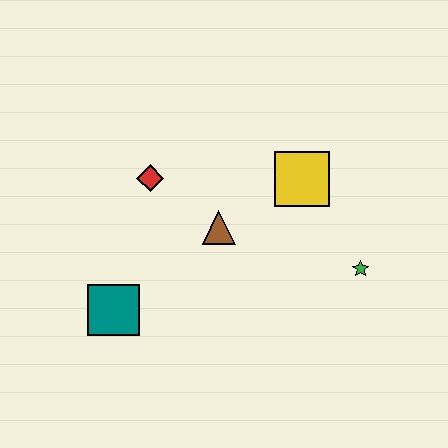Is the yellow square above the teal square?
Yes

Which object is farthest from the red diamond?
The green star is farthest from the red diamond.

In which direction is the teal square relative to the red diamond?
The teal square is below the red diamond.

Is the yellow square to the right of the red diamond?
Yes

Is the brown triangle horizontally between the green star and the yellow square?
No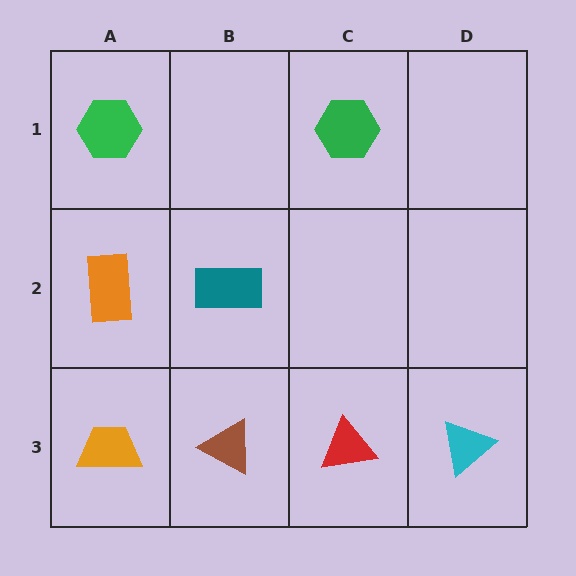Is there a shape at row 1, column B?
No, that cell is empty.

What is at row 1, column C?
A green hexagon.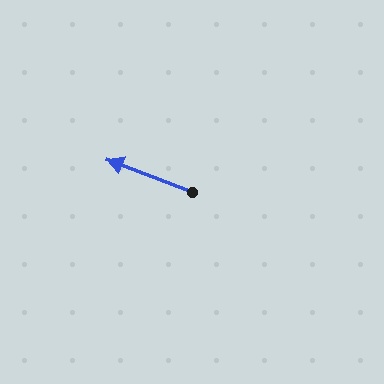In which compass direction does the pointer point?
West.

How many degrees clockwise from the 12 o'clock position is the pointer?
Approximately 291 degrees.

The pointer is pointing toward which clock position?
Roughly 10 o'clock.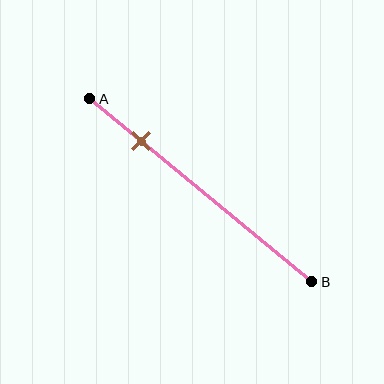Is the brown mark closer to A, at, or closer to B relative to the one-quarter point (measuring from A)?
The brown mark is approximately at the one-quarter point of segment AB.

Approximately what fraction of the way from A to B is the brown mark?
The brown mark is approximately 25% of the way from A to B.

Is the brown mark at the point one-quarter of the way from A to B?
Yes, the mark is approximately at the one-quarter point.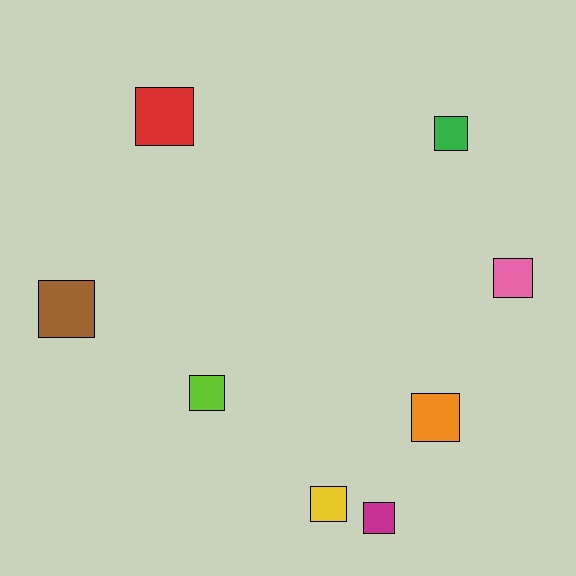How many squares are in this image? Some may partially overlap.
There are 8 squares.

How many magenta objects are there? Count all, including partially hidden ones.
There is 1 magenta object.